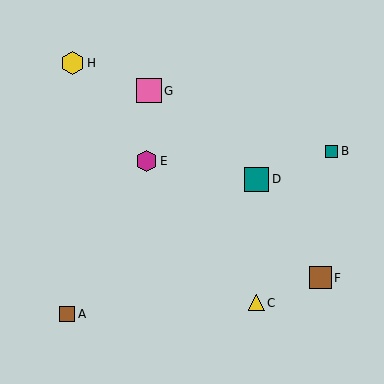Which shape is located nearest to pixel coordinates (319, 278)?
The brown square (labeled F) at (320, 278) is nearest to that location.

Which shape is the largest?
The teal square (labeled D) is the largest.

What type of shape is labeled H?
Shape H is a yellow hexagon.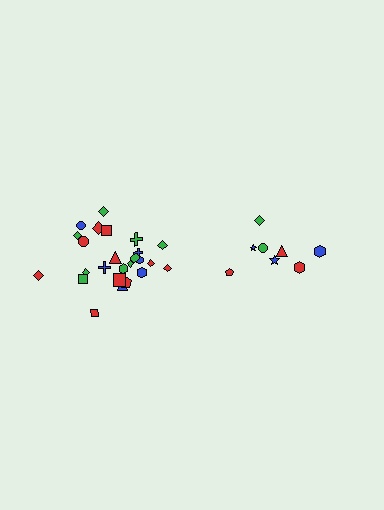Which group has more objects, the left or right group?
The left group.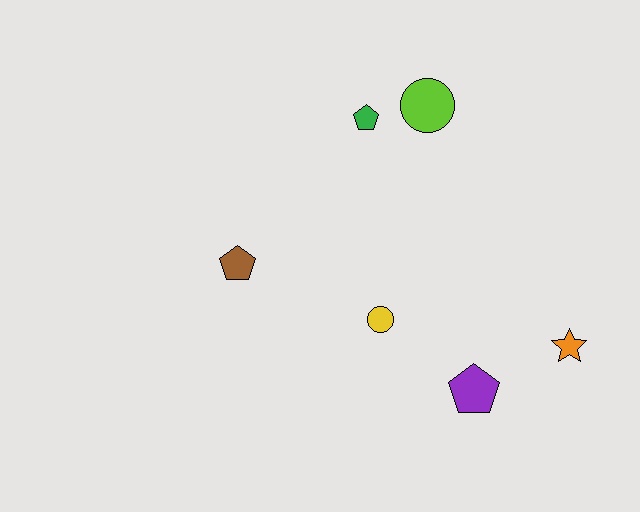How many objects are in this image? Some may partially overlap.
There are 6 objects.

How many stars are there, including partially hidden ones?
There is 1 star.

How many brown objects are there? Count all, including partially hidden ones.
There is 1 brown object.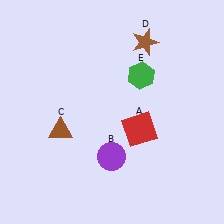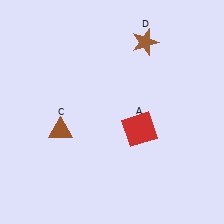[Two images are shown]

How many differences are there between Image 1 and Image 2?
There are 2 differences between the two images.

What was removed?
The purple circle (B), the green hexagon (E) were removed in Image 2.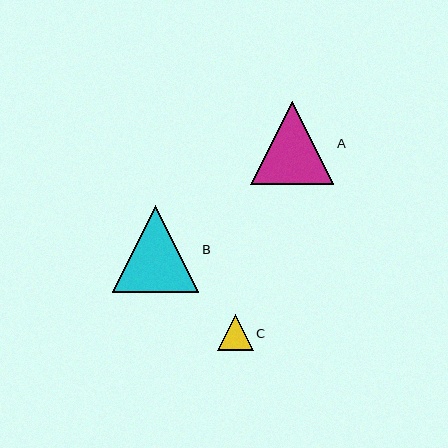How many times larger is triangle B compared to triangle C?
Triangle B is approximately 2.5 times the size of triangle C.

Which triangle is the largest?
Triangle B is the largest with a size of approximately 86 pixels.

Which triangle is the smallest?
Triangle C is the smallest with a size of approximately 35 pixels.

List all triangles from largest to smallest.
From largest to smallest: B, A, C.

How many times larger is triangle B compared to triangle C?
Triangle B is approximately 2.5 times the size of triangle C.